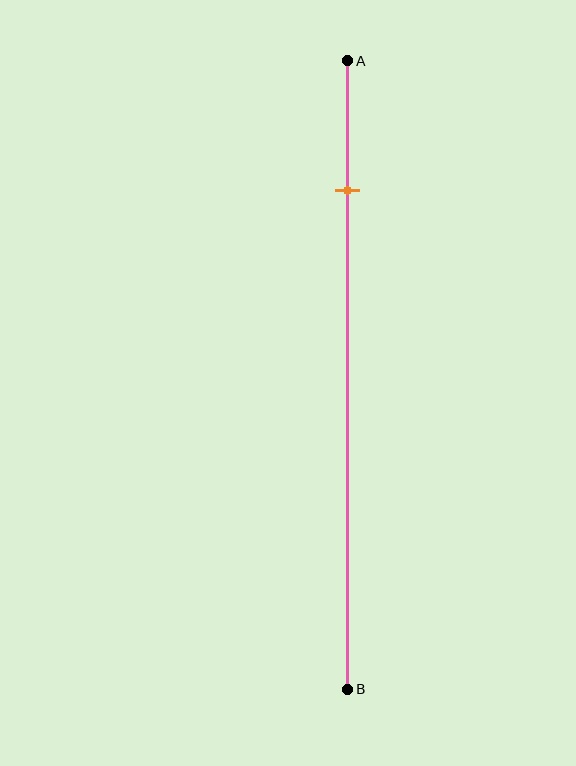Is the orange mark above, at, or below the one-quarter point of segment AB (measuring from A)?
The orange mark is above the one-quarter point of segment AB.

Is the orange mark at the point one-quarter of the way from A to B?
No, the mark is at about 20% from A, not at the 25% one-quarter point.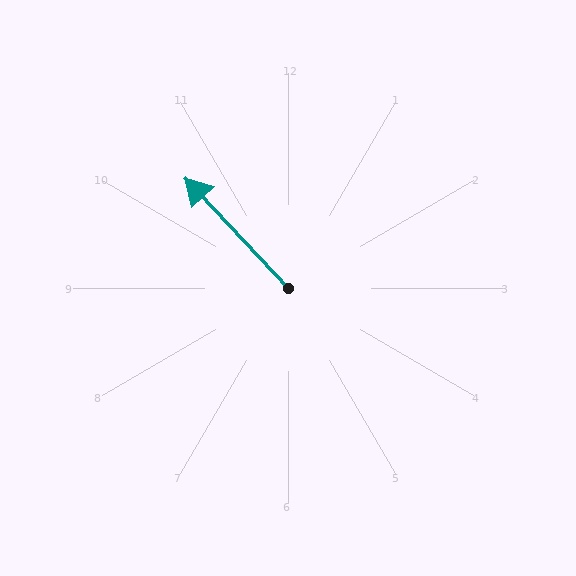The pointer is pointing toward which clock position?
Roughly 11 o'clock.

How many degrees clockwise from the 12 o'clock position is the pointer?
Approximately 317 degrees.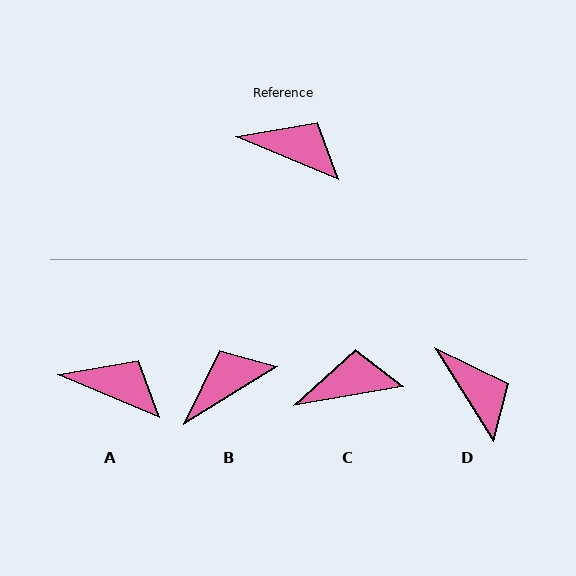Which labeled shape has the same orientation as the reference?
A.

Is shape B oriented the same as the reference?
No, it is off by about 54 degrees.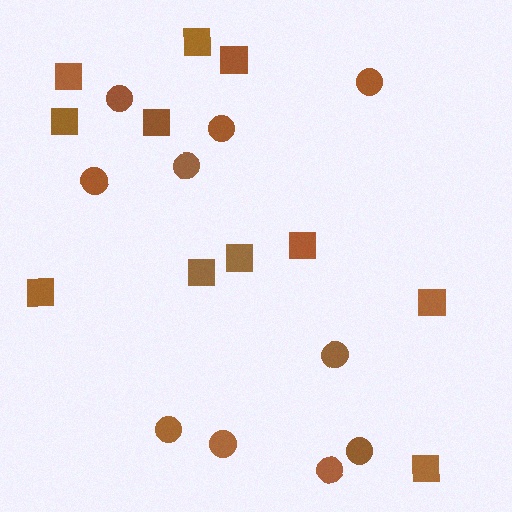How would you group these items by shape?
There are 2 groups: one group of circles (10) and one group of squares (11).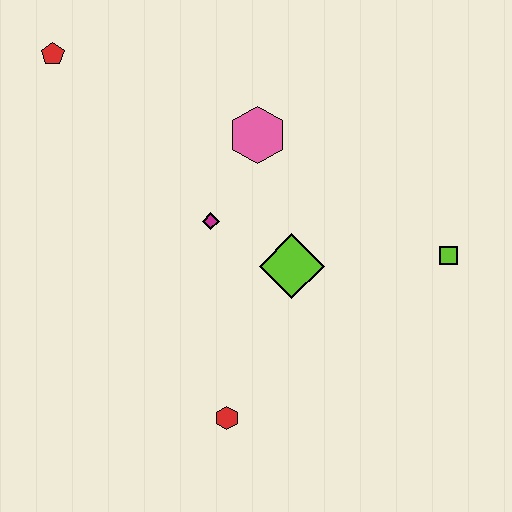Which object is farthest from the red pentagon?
The lime square is farthest from the red pentagon.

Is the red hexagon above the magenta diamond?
No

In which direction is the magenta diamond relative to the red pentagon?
The magenta diamond is below the red pentagon.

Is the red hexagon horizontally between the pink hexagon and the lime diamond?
No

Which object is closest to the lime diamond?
The magenta diamond is closest to the lime diamond.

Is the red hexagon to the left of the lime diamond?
Yes